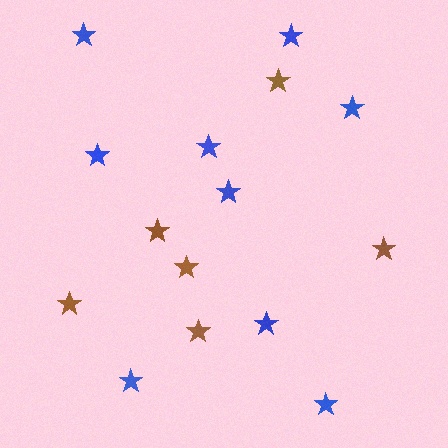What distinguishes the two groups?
There are 2 groups: one group of brown stars (6) and one group of blue stars (9).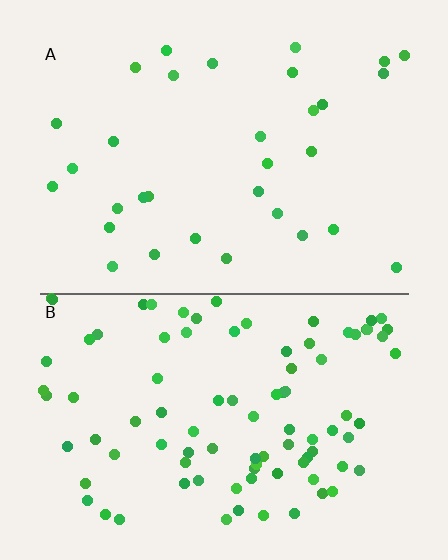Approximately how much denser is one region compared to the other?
Approximately 2.9× — region B over region A.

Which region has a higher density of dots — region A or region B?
B (the bottom).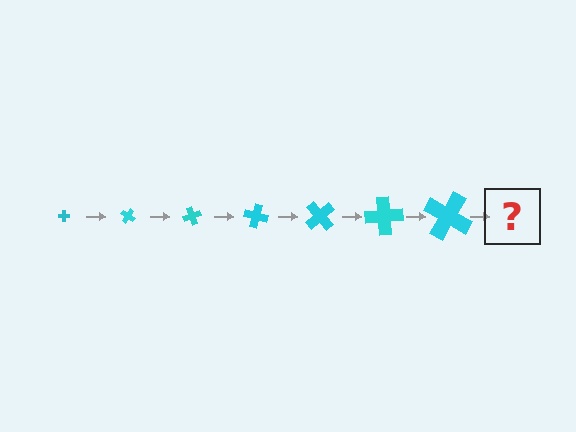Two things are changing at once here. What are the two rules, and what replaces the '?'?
The two rules are that the cross grows larger each step and it rotates 35 degrees each step. The '?' should be a cross, larger than the previous one and rotated 245 degrees from the start.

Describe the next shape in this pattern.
It should be a cross, larger than the previous one and rotated 245 degrees from the start.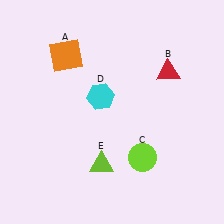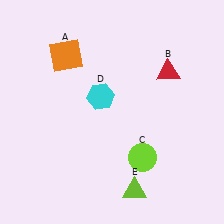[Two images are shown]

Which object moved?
The lime triangle (E) moved right.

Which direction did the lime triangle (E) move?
The lime triangle (E) moved right.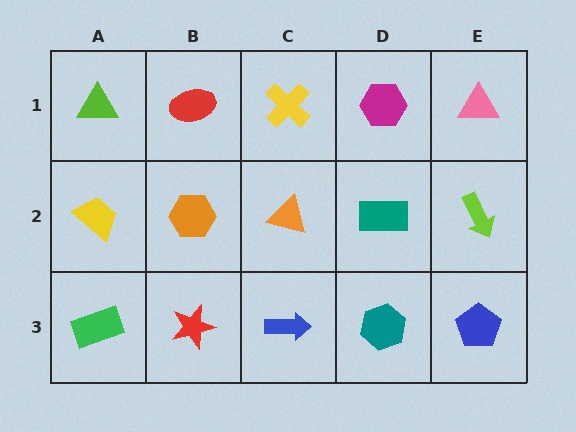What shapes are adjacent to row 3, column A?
A yellow trapezoid (row 2, column A), a red star (row 3, column B).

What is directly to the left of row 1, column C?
A red ellipse.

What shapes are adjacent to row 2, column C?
A yellow cross (row 1, column C), a blue arrow (row 3, column C), an orange hexagon (row 2, column B), a teal rectangle (row 2, column D).